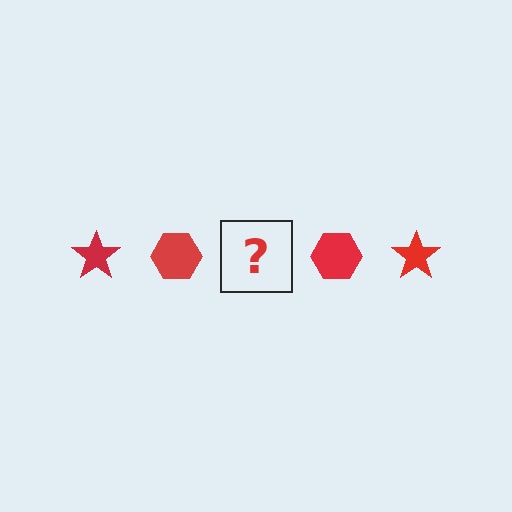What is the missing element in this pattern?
The missing element is a red star.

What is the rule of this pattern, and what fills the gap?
The rule is that the pattern cycles through star, hexagon shapes in red. The gap should be filled with a red star.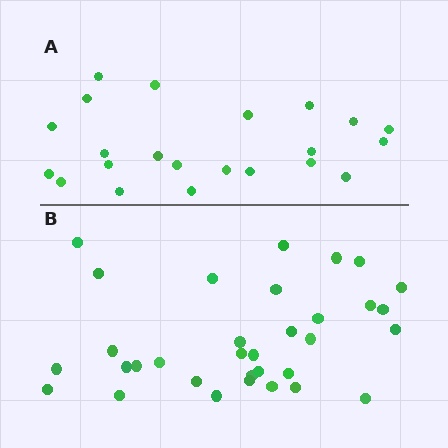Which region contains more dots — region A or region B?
Region B (the bottom region) has more dots.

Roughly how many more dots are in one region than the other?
Region B has roughly 12 or so more dots than region A.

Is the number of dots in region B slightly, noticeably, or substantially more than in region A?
Region B has substantially more. The ratio is roughly 1.5 to 1.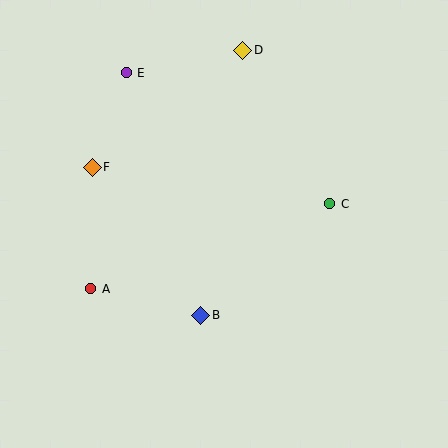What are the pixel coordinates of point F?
Point F is at (92, 167).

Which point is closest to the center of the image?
Point B at (201, 315) is closest to the center.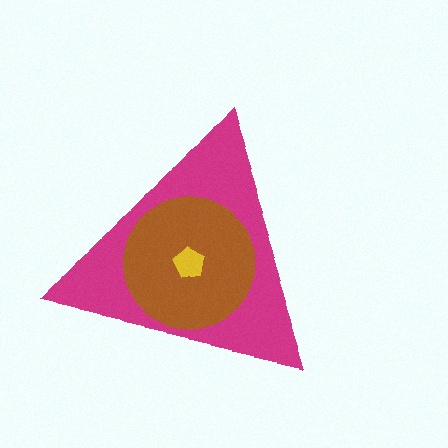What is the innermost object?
The yellow pentagon.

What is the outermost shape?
The magenta triangle.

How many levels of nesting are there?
3.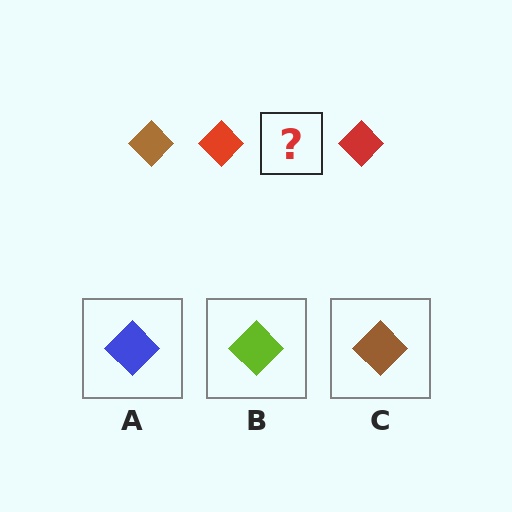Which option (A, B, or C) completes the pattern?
C.